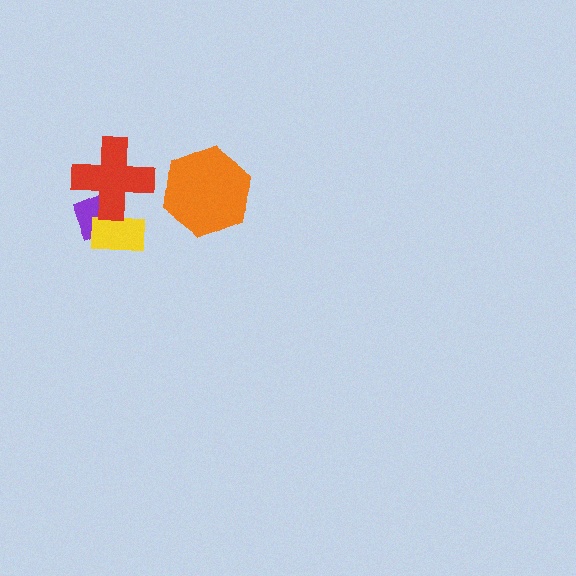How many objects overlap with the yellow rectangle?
2 objects overlap with the yellow rectangle.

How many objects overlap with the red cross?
2 objects overlap with the red cross.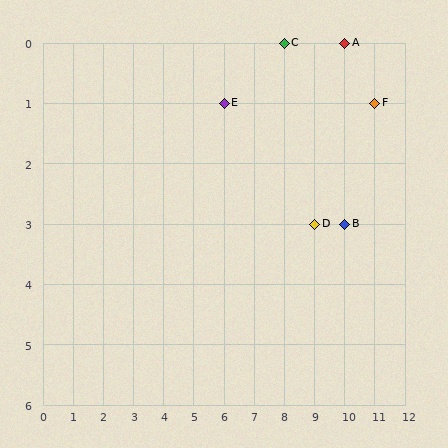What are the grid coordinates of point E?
Point E is at grid coordinates (6, 1).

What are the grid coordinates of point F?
Point F is at grid coordinates (11, 1).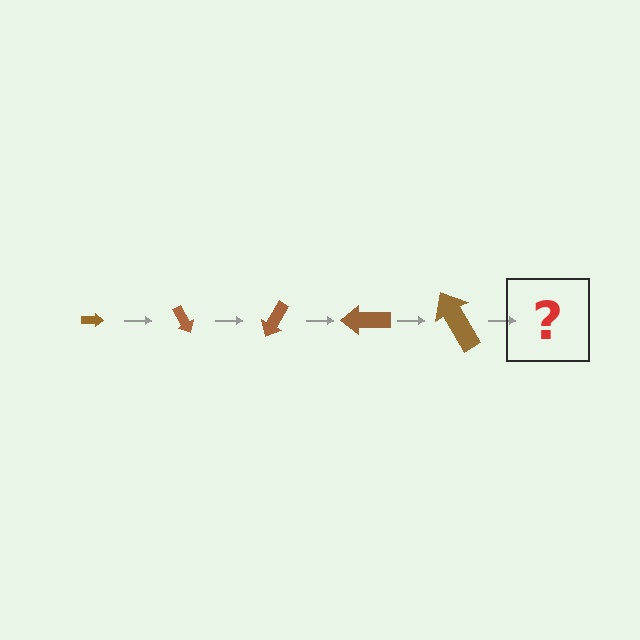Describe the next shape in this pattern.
It should be an arrow, larger than the previous one and rotated 300 degrees from the start.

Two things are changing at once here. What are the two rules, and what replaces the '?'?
The two rules are that the arrow grows larger each step and it rotates 60 degrees each step. The '?' should be an arrow, larger than the previous one and rotated 300 degrees from the start.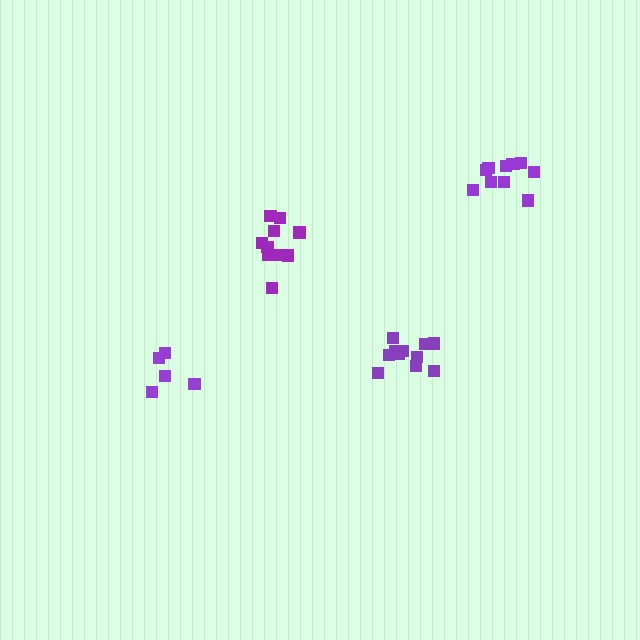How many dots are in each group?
Group 1: 5 dots, Group 2: 10 dots, Group 3: 11 dots, Group 4: 11 dots (37 total).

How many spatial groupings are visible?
There are 4 spatial groupings.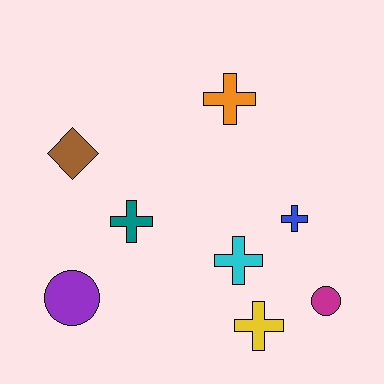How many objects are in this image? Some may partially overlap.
There are 8 objects.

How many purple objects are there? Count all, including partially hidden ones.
There is 1 purple object.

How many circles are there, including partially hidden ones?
There are 2 circles.